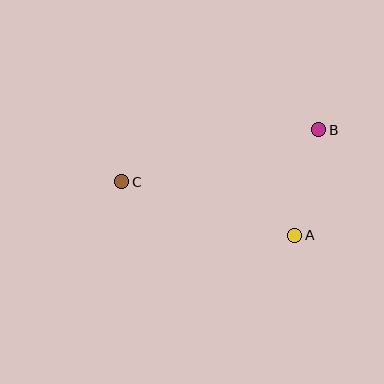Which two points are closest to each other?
Points A and B are closest to each other.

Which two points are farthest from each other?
Points B and C are farthest from each other.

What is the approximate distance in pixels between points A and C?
The distance between A and C is approximately 181 pixels.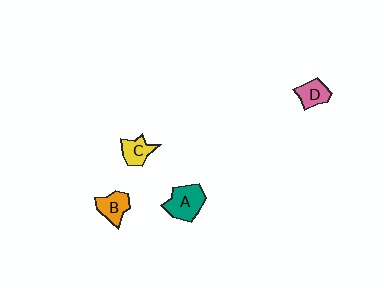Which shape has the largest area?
Shape A (teal).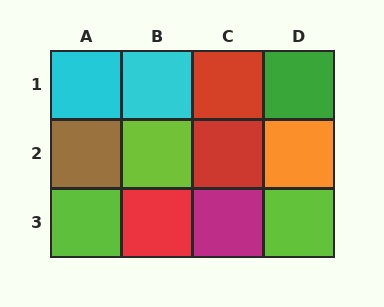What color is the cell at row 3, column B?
Red.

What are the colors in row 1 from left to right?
Cyan, cyan, red, green.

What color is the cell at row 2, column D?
Orange.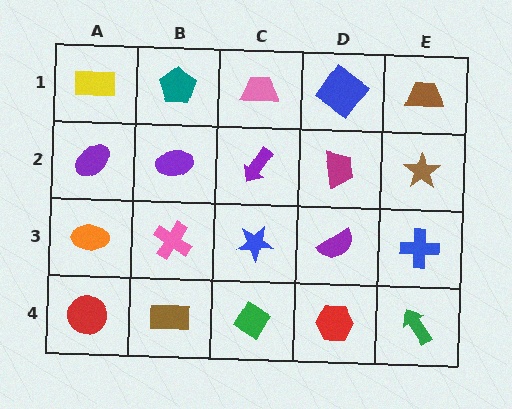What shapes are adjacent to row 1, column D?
A magenta trapezoid (row 2, column D), a pink trapezoid (row 1, column C), a brown trapezoid (row 1, column E).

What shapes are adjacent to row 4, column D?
A purple semicircle (row 3, column D), a green diamond (row 4, column C), a green arrow (row 4, column E).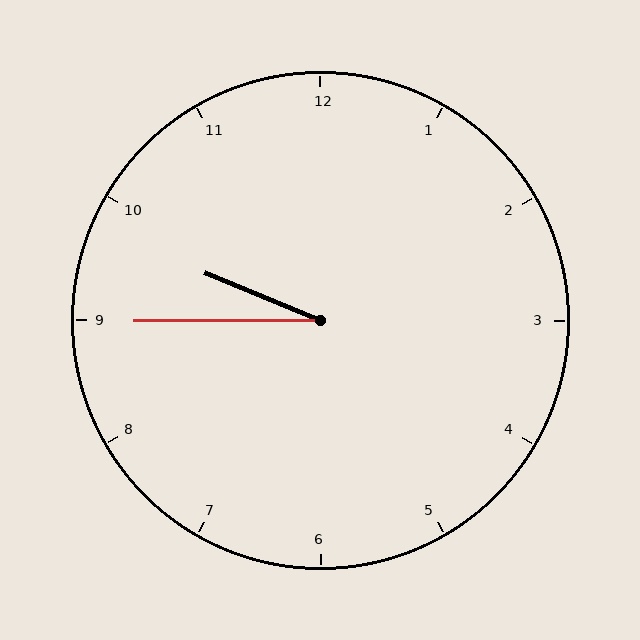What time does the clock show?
9:45.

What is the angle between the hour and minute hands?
Approximately 22 degrees.